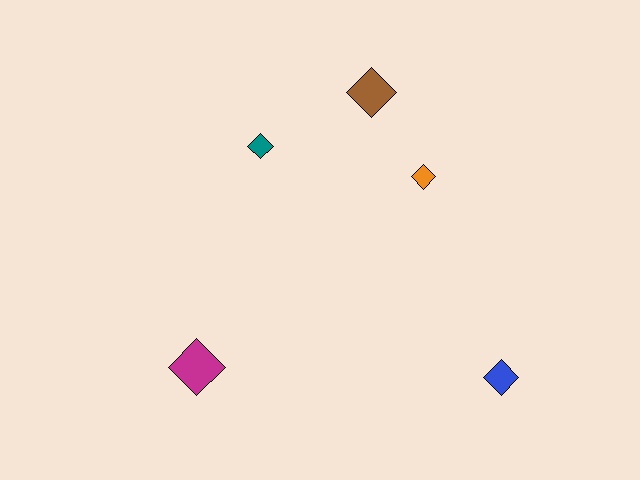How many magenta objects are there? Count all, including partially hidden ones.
There is 1 magenta object.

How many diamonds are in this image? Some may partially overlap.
There are 5 diamonds.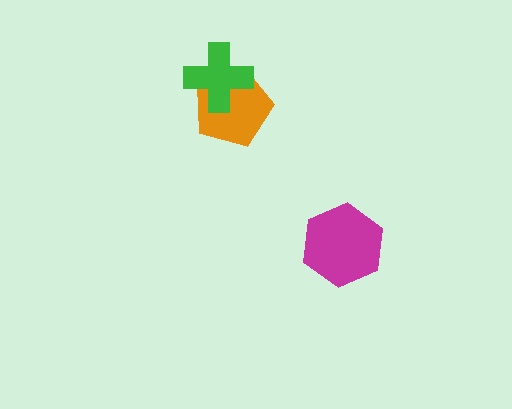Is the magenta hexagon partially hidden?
No, no other shape covers it.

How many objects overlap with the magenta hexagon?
0 objects overlap with the magenta hexagon.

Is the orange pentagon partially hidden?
Yes, it is partially covered by another shape.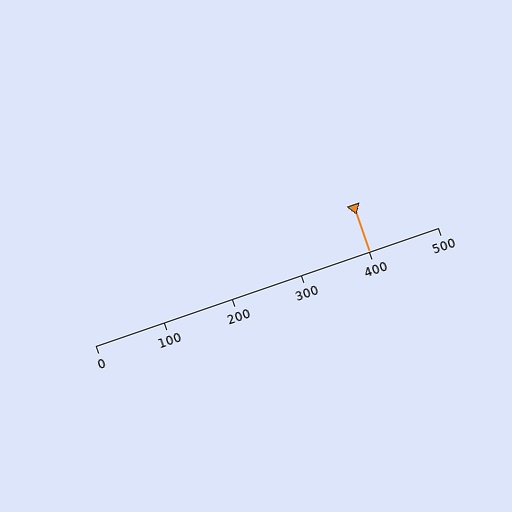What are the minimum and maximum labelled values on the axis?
The axis runs from 0 to 500.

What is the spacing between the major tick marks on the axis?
The major ticks are spaced 100 apart.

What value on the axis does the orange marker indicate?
The marker indicates approximately 400.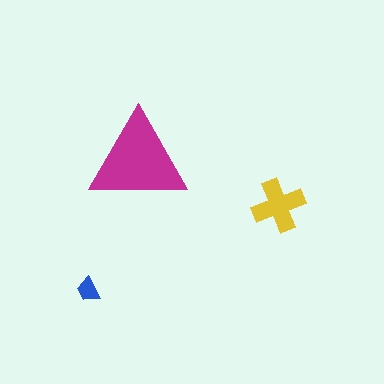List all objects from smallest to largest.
The blue trapezoid, the yellow cross, the magenta triangle.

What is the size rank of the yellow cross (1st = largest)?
2nd.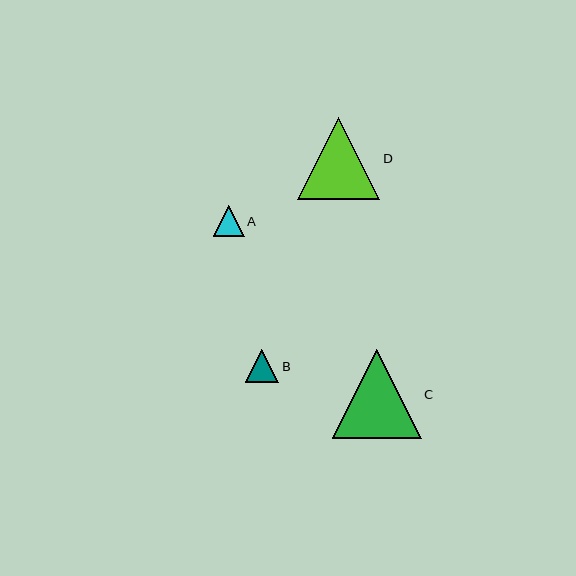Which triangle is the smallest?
Triangle A is the smallest with a size of approximately 31 pixels.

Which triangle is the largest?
Triangle C is the largest with a size of approximately 89 pixels.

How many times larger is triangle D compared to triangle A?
Triangle D is approximately 2.6 times the size of triangle A.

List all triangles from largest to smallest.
From largest to smallest: C, D, B, A.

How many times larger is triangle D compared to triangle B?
Triangle D is approximately 2.5 times the size of triangle B.